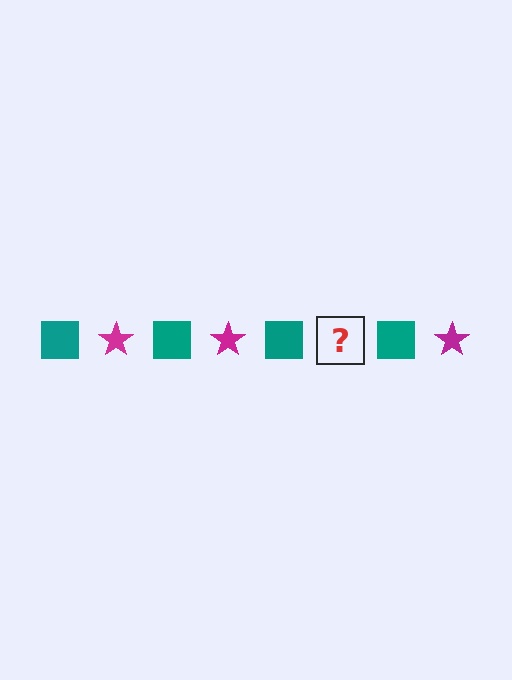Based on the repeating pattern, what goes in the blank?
The blank should be a magenta star.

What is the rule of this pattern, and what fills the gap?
The rule is that the pattern alternates between teal square and magenta star. The gap should be filled with a magenta star.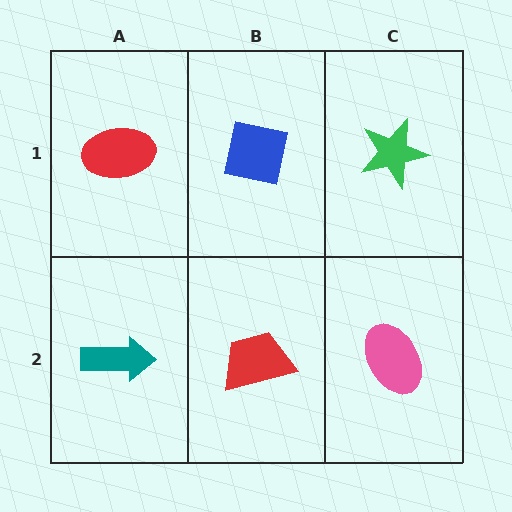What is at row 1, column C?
A green star.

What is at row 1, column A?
A red ellipse.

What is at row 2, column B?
A red trapezoid.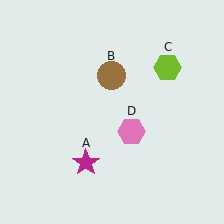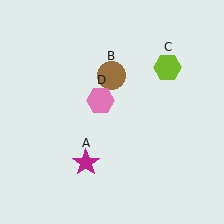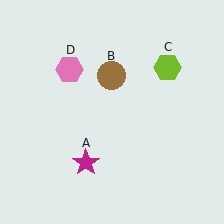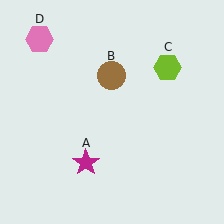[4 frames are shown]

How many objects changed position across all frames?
1 object changed position: pink hexagon (object D).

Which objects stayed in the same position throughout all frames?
Magenta star (object A) and brown circle (object B) and lime hexagon (object C) remained stationary.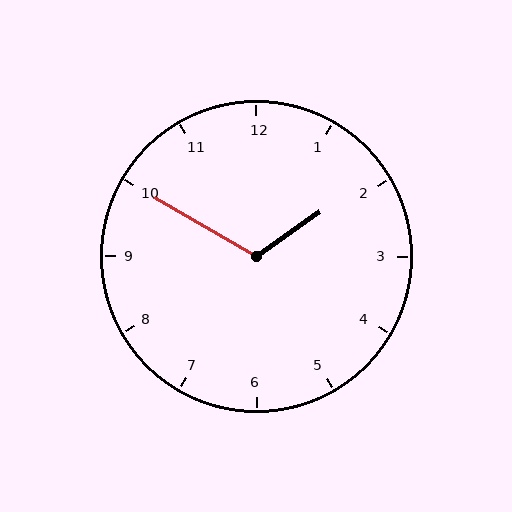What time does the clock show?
1:50.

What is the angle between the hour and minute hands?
Approximately 115 degrees.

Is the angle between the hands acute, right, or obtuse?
It is obtuse.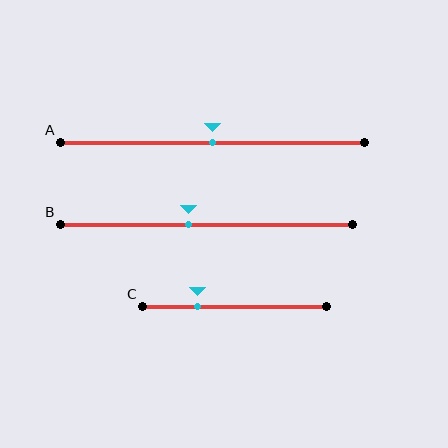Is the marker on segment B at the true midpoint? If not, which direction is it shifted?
No, the marker on segment B is shifted to the left by about 6% of the segment length.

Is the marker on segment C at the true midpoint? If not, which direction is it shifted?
No, the marker on segment C is shifted to the left by about 20% of the segment length.